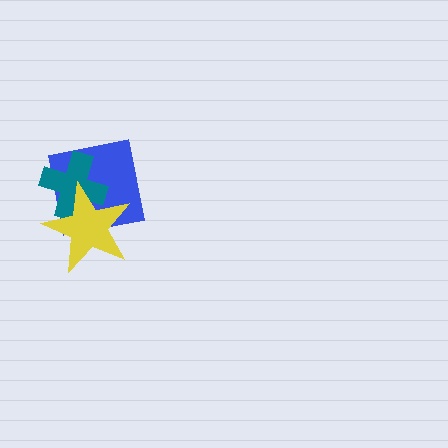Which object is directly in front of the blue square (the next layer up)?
The teal cross is directly in front of the blue square.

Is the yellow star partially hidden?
No, no other shape covers it.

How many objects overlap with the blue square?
2 objects overlap with the blue square.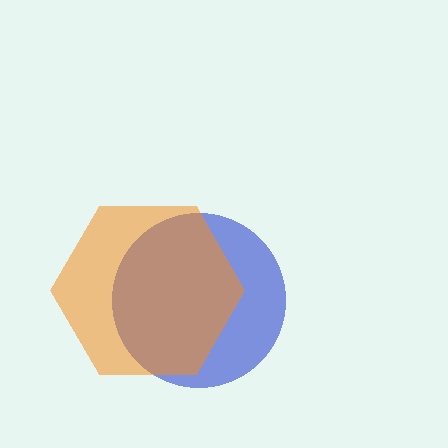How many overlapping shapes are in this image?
There are 2 overlapping shapes in the image.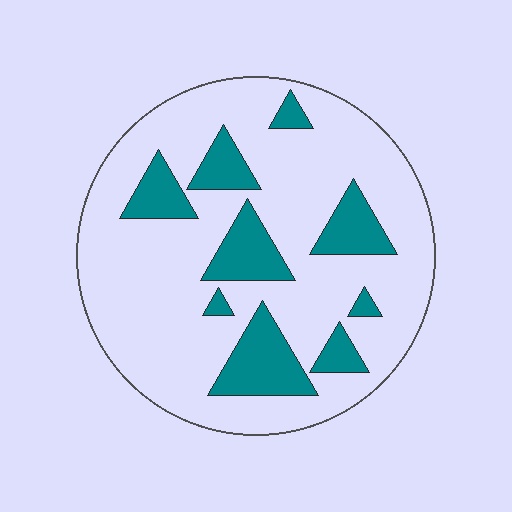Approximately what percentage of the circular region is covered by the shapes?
Approximately 20%.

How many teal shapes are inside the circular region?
9.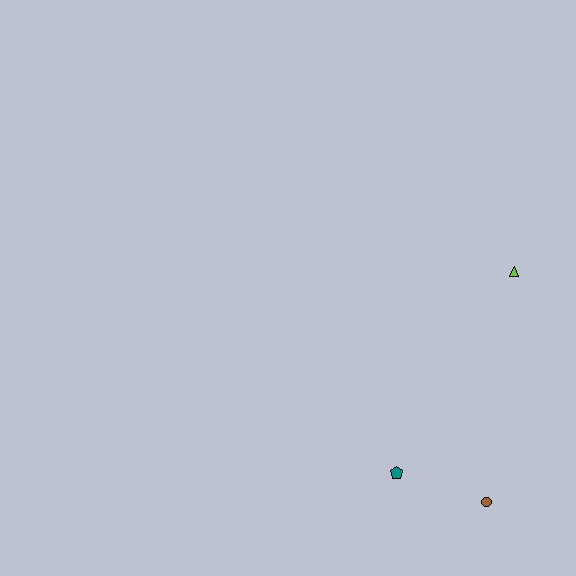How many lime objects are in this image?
There is 1 lime object.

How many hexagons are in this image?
There are no hexagons.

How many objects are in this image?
There are 3 objects.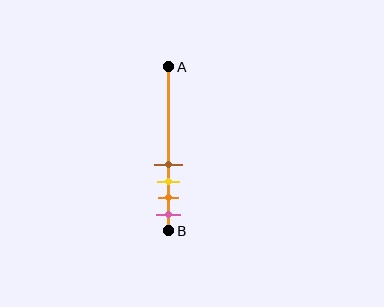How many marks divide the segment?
There are 4 marks dividing the segment.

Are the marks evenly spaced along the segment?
Yes, the marks are approximately evenly spaced.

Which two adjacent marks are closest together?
The brown and yellow marks are the closest adjacent pair.